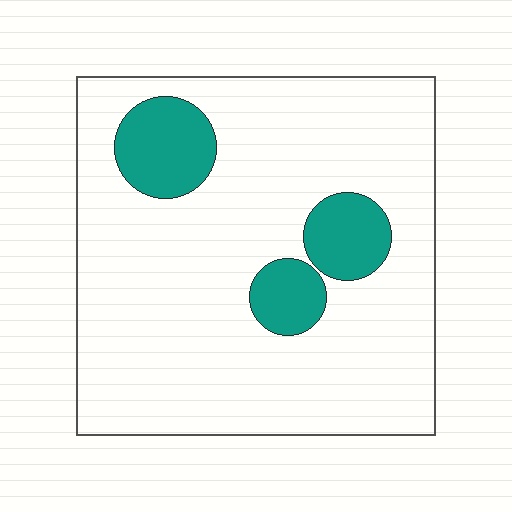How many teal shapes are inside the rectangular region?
3.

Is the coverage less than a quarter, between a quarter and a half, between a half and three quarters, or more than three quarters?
Less than a quarter.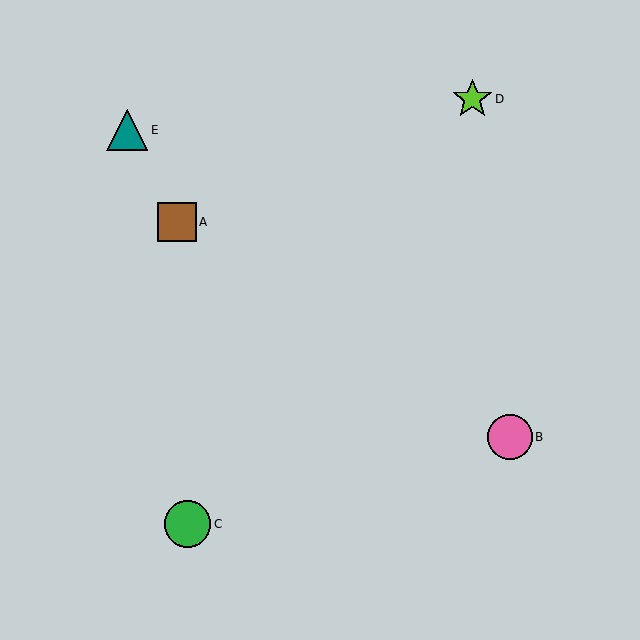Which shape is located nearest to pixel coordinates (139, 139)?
The teal triangle (labeled E) at (127, 130) is nearest to that location.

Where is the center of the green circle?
The center of the green circle is at (187, 524).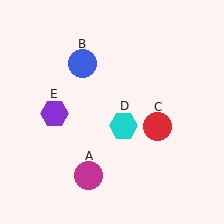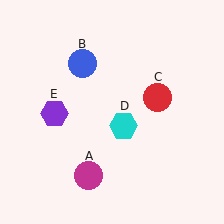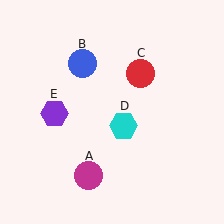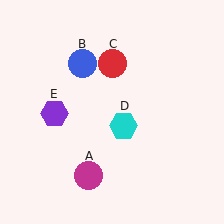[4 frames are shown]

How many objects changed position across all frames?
1 object changed position: red circle (object C).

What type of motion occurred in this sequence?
The red circle (object C) rotated counterclockwise around the center of the scene.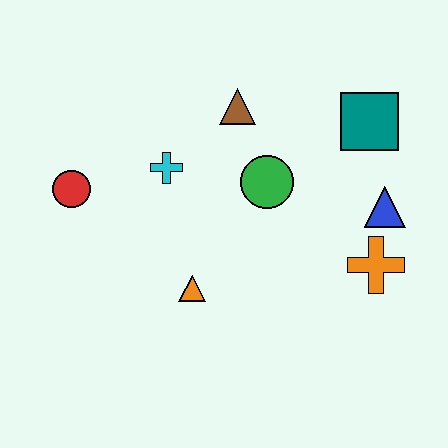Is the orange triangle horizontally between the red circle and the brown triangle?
Yes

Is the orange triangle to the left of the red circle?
No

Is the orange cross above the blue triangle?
No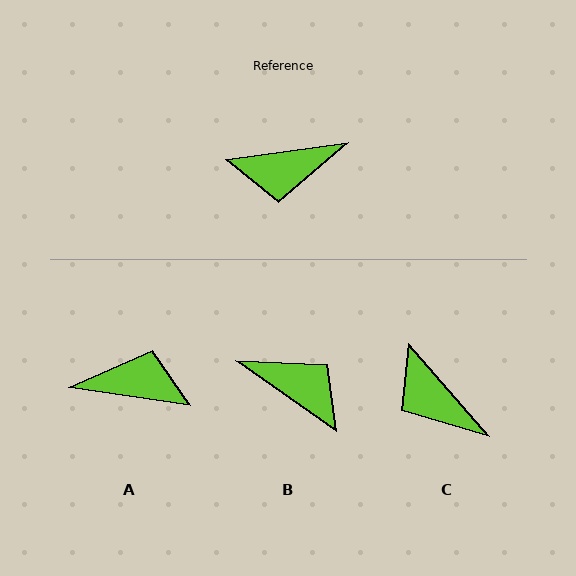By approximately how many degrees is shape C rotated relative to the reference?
Approximately 57 degrees clockwise.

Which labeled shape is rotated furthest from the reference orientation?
A, about 164 degrees away.